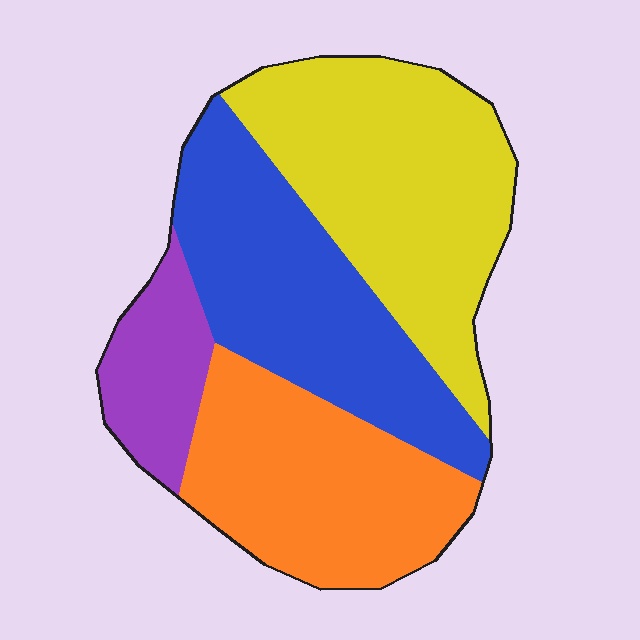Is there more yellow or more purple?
Yellow.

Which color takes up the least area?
Purple, at roughly 10%.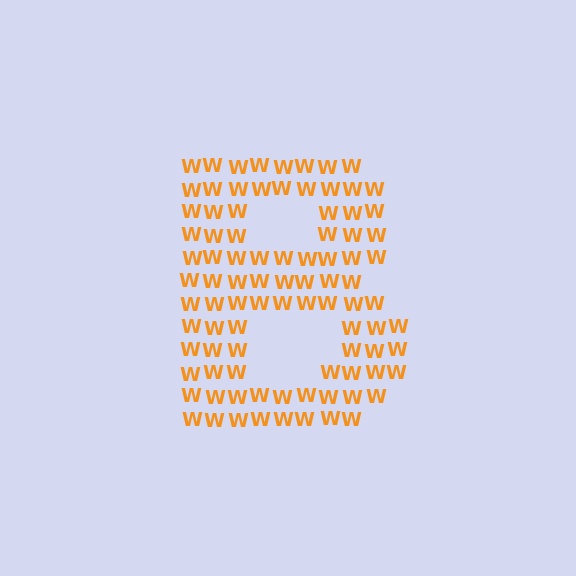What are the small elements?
The small elements are letter W's.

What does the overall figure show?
The overall figure shows the letter B.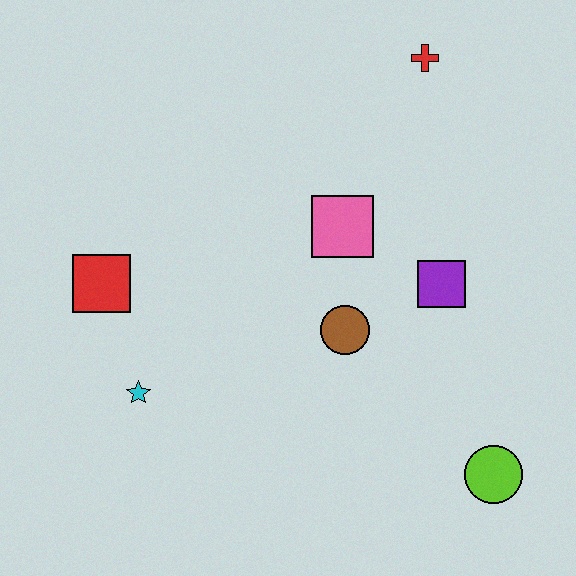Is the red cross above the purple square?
Yes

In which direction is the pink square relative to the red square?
The pink square is to the right of the red square.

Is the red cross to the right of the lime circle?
No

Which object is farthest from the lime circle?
The red square is farthest from the lime circle.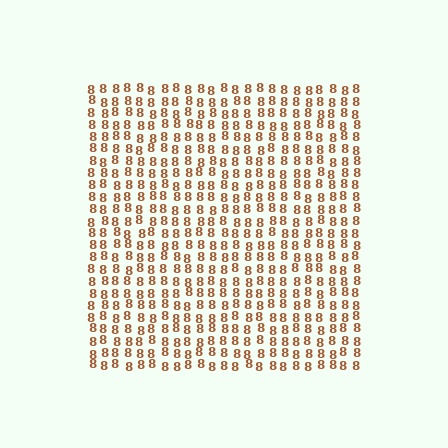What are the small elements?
The small elements are digit 8's.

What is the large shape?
The large shape is a square.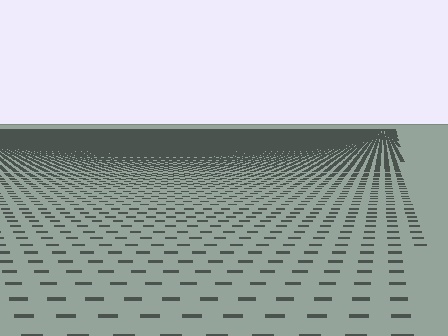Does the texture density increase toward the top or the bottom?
Density increases toward the top.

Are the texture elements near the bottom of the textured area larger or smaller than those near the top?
Larger. Near the bottom, elements are closer to the viewer and appear at a bigger on-screen size.